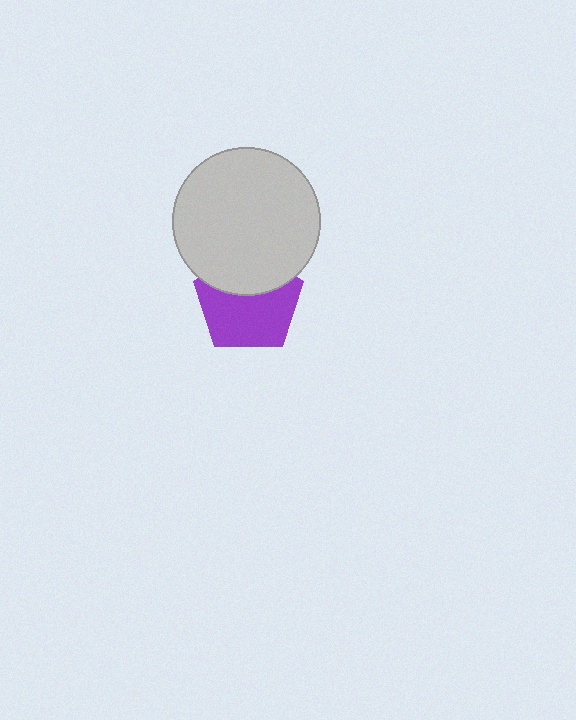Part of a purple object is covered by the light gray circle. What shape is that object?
It is a pentagon.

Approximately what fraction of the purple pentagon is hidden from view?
Roughly 37% of the purple pentagon is hidden behind the light gray circle.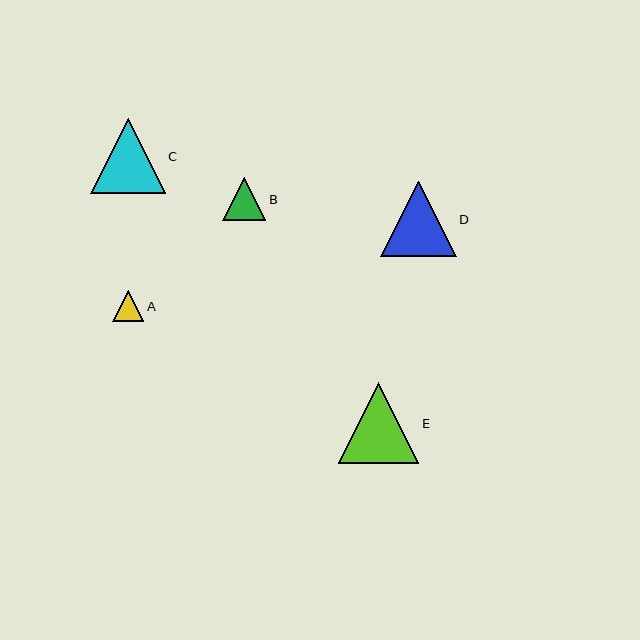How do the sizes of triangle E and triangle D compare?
Triangle E and triangle D are approximately the same size.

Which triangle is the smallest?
Triangle A is the smallest with a size of approximately 31 pixels.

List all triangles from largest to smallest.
From largest to smallest: E, D, C, B, A.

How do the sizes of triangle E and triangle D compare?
Triangle E and triangle D are approximately the same size.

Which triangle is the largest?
Triangle E is the largest with a size of approximately 81 pixels.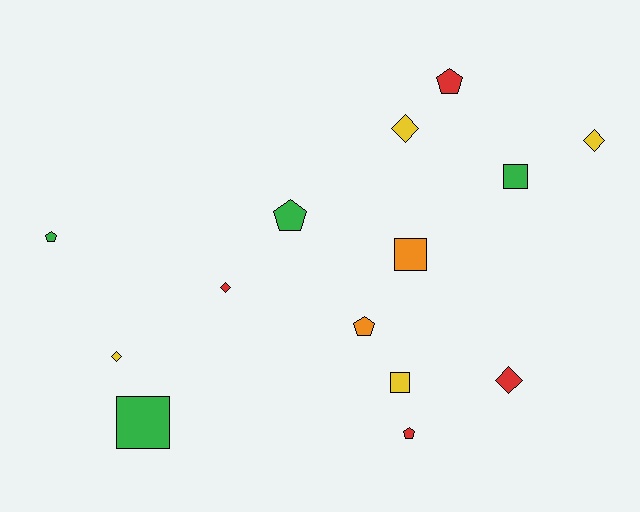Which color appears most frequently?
Yellow, with 4 objects.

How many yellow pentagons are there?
There are no yellow pentagons.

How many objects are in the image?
There are 14 objects.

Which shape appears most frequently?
Diamond, with 5 objects.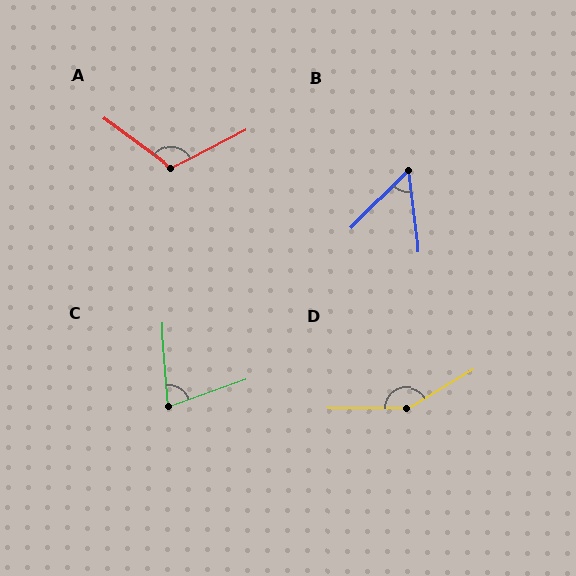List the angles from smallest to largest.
B (52°), C (75°), A (116°), D (150°).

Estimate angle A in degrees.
Approximately 116 degrees.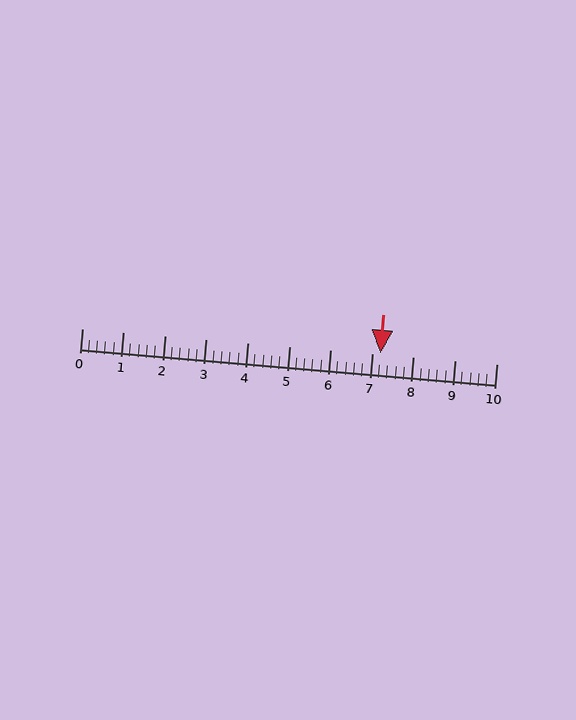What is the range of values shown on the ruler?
The ruler shows values from 0 to 10.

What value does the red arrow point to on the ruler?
The red arrow points to approximately 7.2.